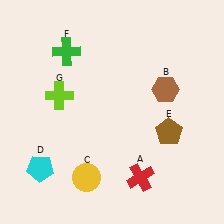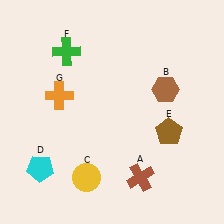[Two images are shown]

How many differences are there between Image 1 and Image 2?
There are 2 differences between the two images.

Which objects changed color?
A changed from red to brown. G changed from lime to orange.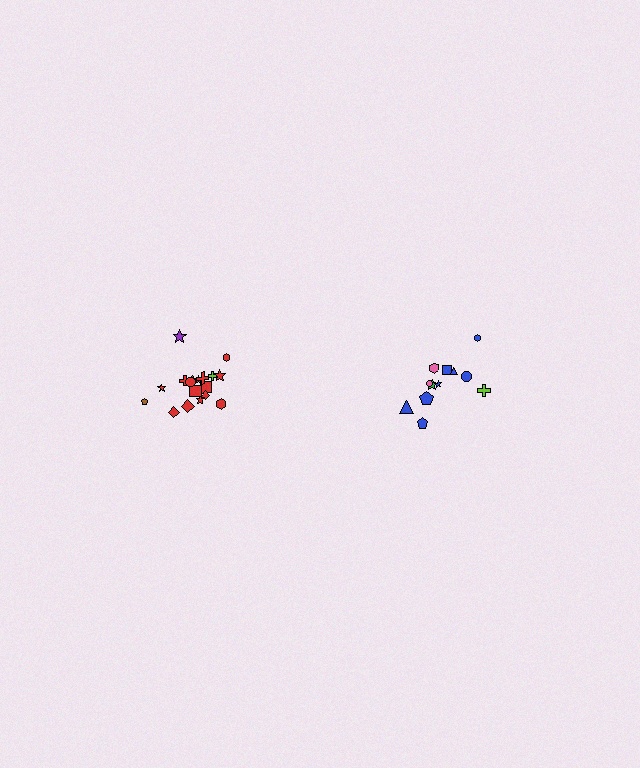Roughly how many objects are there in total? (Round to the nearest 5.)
Roughly 30 objects in total.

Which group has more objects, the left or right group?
The left group.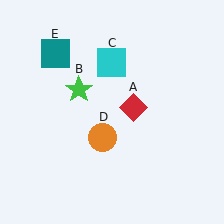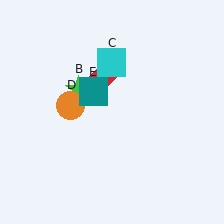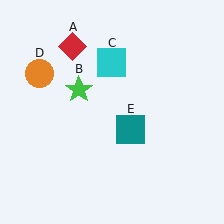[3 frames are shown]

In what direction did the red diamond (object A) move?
The red diamond (object A) moved up and to the left.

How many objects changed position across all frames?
3 objects changed position: red diamond (object A), orange circle (object D), teal square (object E).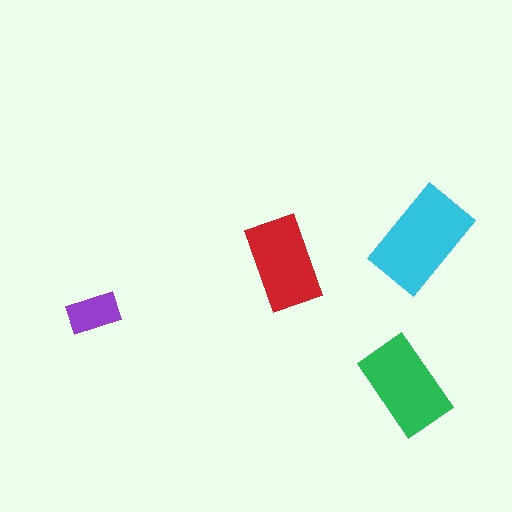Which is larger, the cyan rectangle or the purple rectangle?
The cyan one.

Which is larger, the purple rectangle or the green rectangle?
The green one.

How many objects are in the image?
There are 4 objects in the image.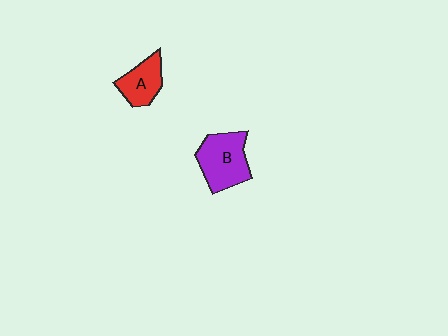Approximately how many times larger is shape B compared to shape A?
Approximately 1.5 times.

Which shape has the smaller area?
Shape A (red).